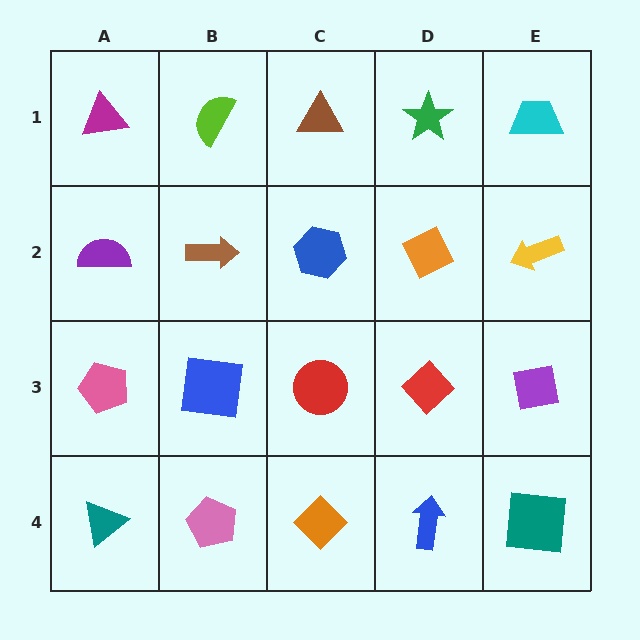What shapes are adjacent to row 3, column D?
An orange diamond (row 2, column D), a blue arrow (row 4, column D), a red circle (row 3, column C), a purple square (row 3, column E).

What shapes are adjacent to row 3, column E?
A yellow arrow (row 2, column E), a teal square (row 4, column E), a red diamond (row 3, column D).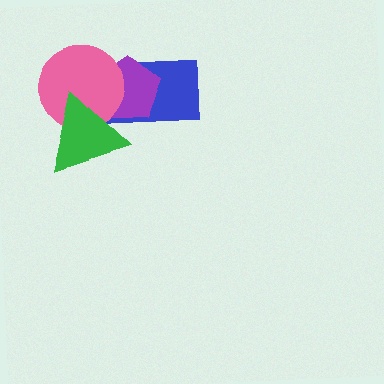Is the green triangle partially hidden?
No, no other shape covers it.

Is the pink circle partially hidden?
Yes, it is partially covered by another shape.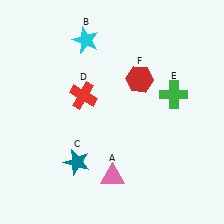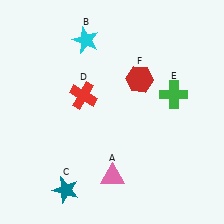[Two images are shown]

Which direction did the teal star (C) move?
The teal star (C) moved down.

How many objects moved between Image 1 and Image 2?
1 object moved between the two images.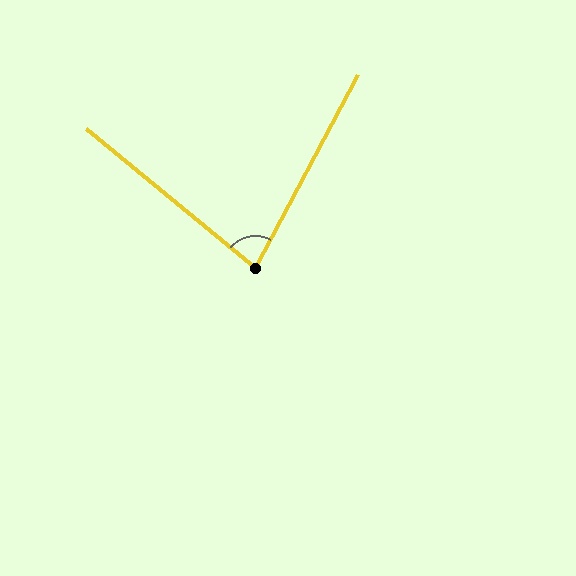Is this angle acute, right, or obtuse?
It is acute.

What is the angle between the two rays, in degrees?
Approximately 78 degrees.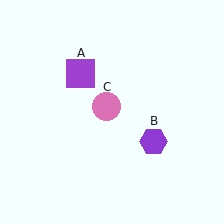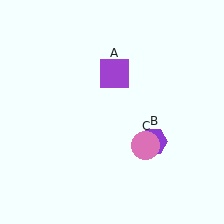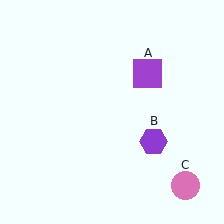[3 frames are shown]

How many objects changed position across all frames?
2 objects changed position: purple square (object A), pink circle (object C).